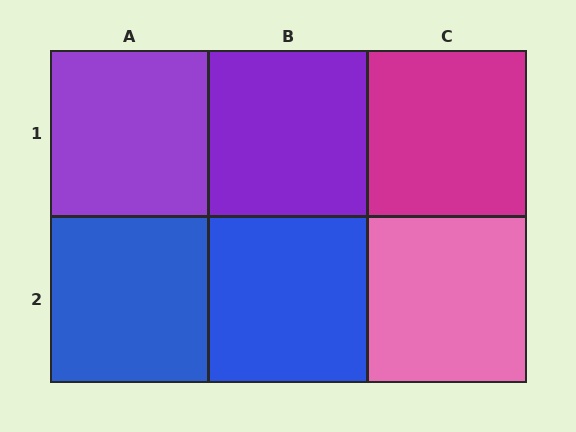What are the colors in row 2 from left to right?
Blue, blue, pink.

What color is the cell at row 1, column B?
Purple.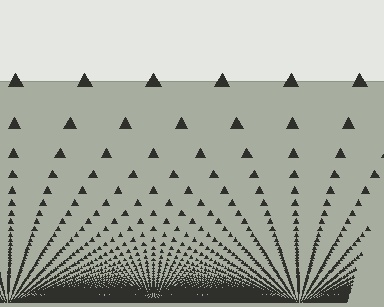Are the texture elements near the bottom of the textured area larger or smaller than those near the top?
Smaller. The gradient is inverted — elements near the bottom are smaller and denser.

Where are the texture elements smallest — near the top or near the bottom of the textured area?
Near the bottom.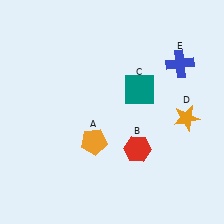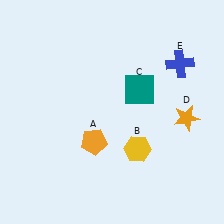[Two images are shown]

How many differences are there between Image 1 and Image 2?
There is 1 difference between the two images.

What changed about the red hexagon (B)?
In Image 1, B is red. In Image 2, it changed to yellow.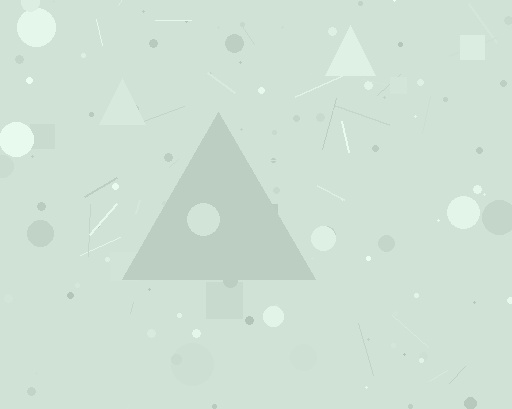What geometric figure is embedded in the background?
A triangle is embedded in the background.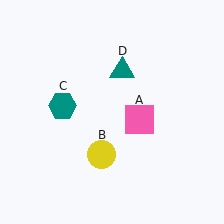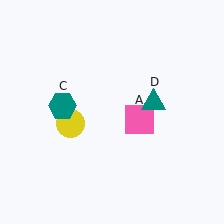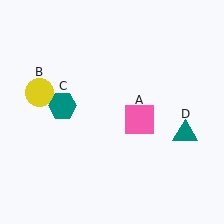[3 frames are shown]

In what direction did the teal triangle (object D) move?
The teal triangle (object D) moved down and to the right.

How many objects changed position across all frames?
2 objects changed position: yellow circle (object B), teal triangle (object D).